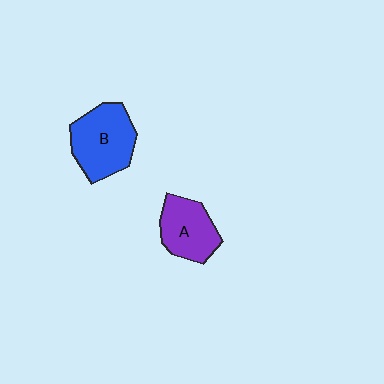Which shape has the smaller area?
Shape A (purple).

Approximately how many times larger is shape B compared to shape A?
Approximately 1.3 times.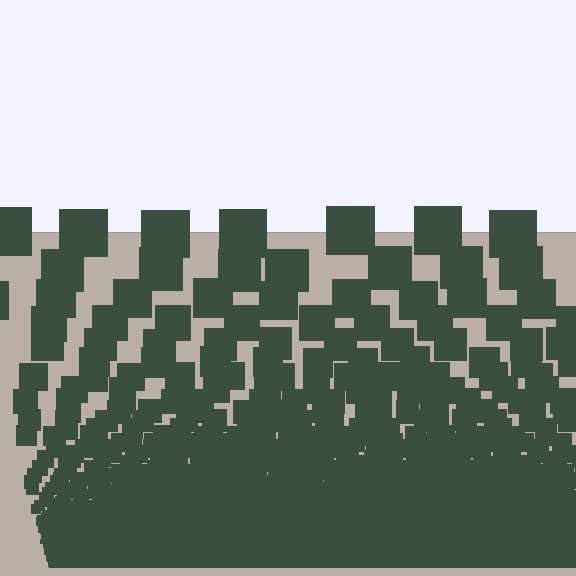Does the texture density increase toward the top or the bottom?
Density increases toward the bottom.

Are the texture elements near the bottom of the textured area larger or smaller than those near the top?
Smaller. The gradient is inverted — elements near the bottom are smaller and denser.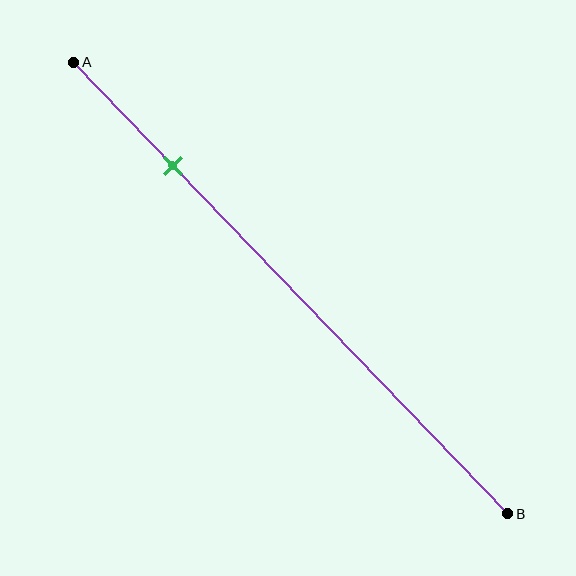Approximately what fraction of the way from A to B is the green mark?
The green mark is approximately 25% of the way from A to B.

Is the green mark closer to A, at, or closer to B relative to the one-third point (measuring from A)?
The green mark is closer to point A than the one-third point of segment AB.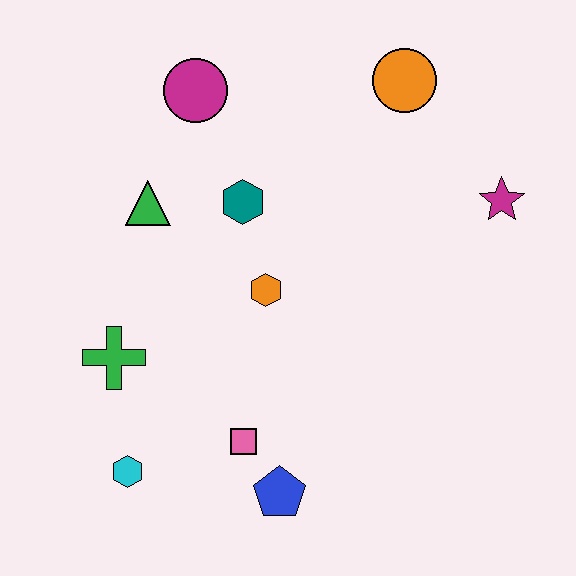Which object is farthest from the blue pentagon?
The orange circle is farthest from the blue pentagon.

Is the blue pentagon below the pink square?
Yes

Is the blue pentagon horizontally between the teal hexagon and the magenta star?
Yes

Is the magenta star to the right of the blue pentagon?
Yes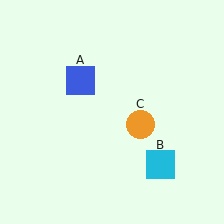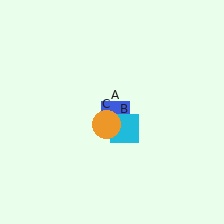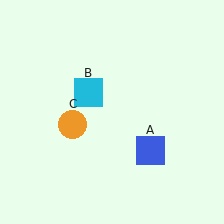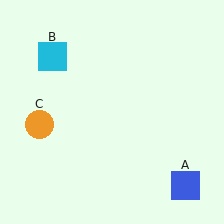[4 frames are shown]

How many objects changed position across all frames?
3 objects changed position: blue square (object A), cyan square (object B), orange circle (object C).